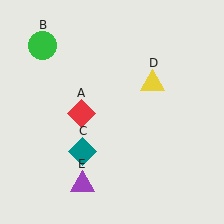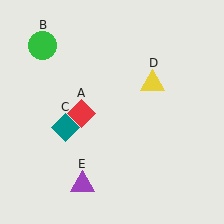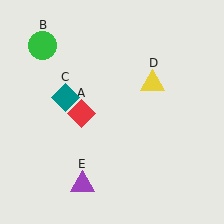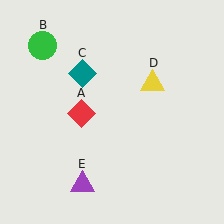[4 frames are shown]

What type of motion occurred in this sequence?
The teal diamond (object C) rotated clockwise around the center of the scene.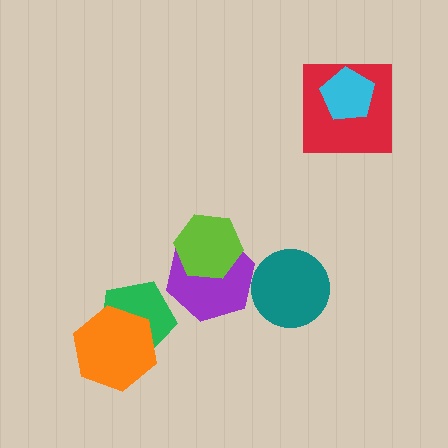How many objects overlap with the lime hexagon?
1 object overlaps with the lime hexagon.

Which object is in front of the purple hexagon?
The lime hexagon is in front of the purple hexagon.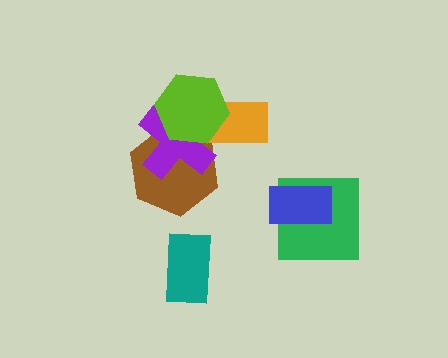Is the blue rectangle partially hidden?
No, no other shape covers it.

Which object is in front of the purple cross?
The lime hexagon is in front of the purple cross.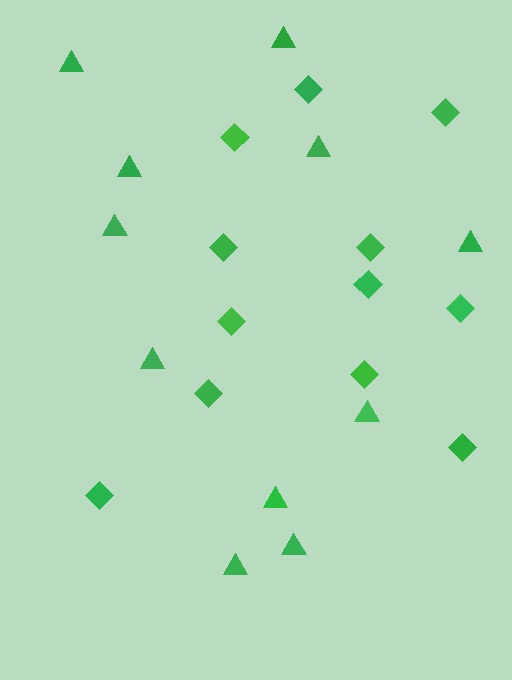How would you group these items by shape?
There are 2 groups: one group of triangles (11) and one group of diamonds (12).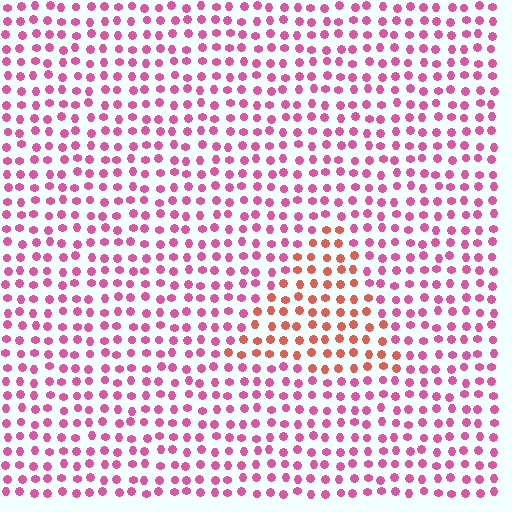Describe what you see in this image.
The image is filled with small pink elements in a uniform arrangement. A triangle-shaped region is visible where the elements are tinted to a slightly different hue, forming a subtle color boundary.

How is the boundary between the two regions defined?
The boundary is defined purely by a slight shift in hue (about 39 degrees). Spacing, size, and orientation are identical on both sides.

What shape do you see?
I see a triangle.